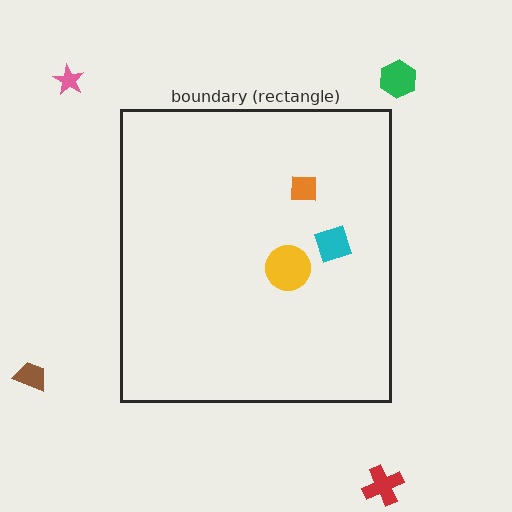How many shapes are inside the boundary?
3 inside, 4 outside.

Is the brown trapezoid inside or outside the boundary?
Outside.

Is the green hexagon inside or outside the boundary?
Outside.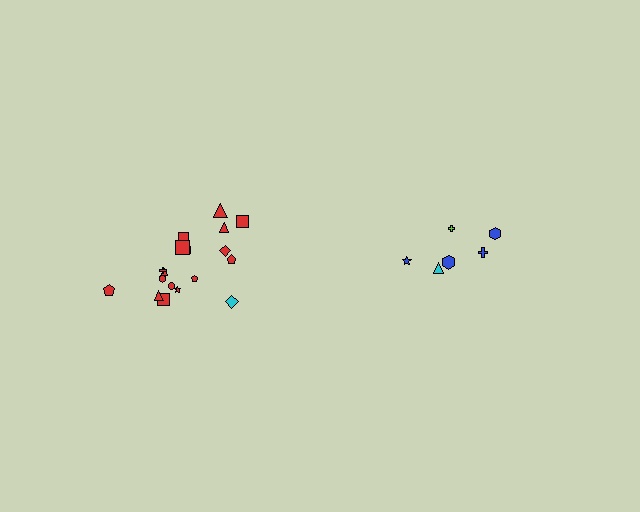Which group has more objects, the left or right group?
The left group.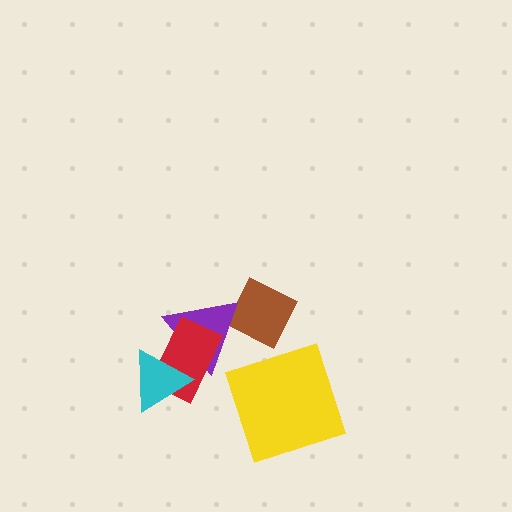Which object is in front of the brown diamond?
The purple triangle is in front of the brown diamond.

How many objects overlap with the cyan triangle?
2 objects overlap with the cyan triangle.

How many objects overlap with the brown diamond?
1 object overlaps with the brown diamond.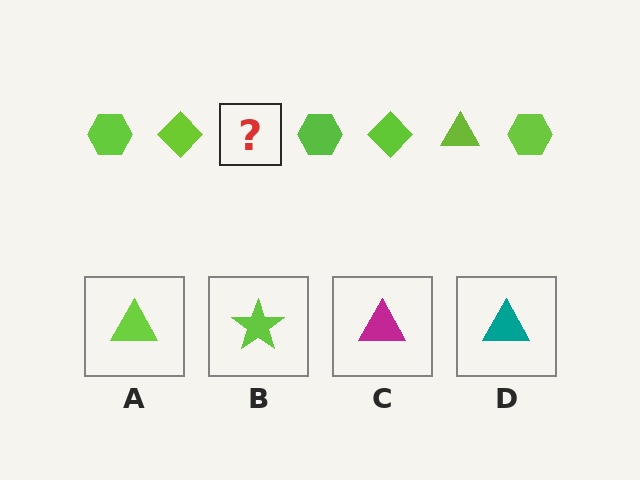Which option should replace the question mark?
Option A.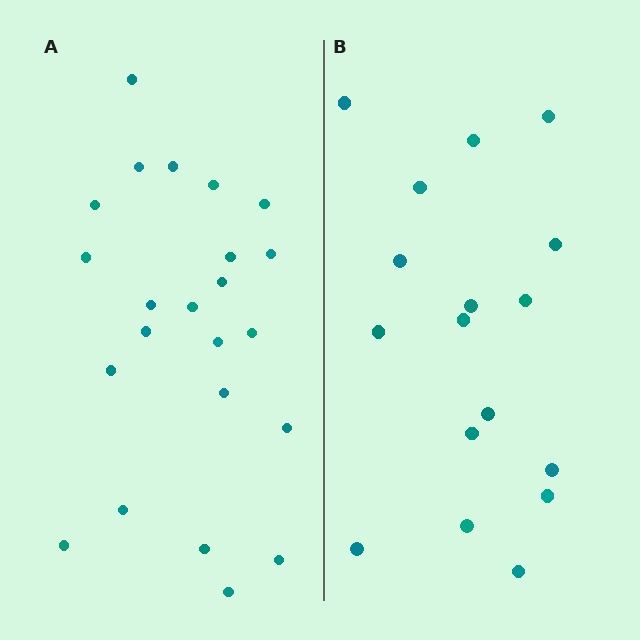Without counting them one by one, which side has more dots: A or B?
Region A (the left region) has more dots.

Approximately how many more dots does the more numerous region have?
Region A has about 6 more dots than region B.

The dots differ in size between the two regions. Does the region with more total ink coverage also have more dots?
No. Region B has more total ink coverage because its dots are larger, but region A actually contains more individual dots. Total area can be misleading — the number of items is what matters here.